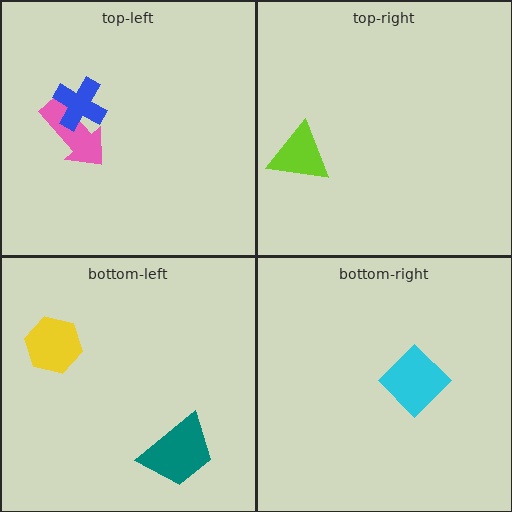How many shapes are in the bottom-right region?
1.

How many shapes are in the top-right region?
1.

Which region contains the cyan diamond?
The bottom-right region.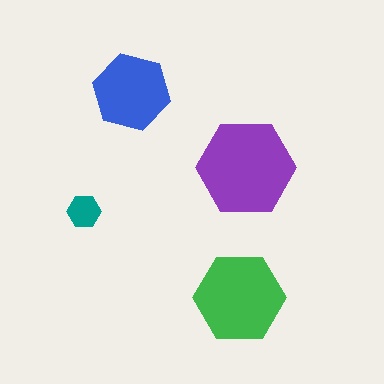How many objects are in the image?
There are 4 objects in the image.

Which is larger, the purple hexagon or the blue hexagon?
The purple one.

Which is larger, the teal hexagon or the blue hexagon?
The blue one.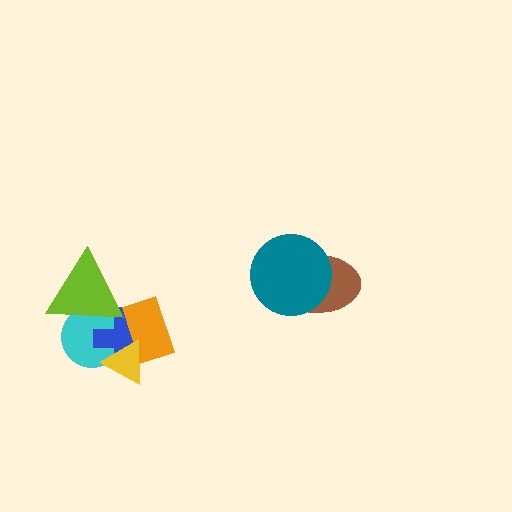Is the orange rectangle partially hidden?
Yes, it is partially covered by another shape.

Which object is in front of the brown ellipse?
The teal circle is in front of the brown ellipse.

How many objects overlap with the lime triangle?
2 objects overlap with the lime triangle.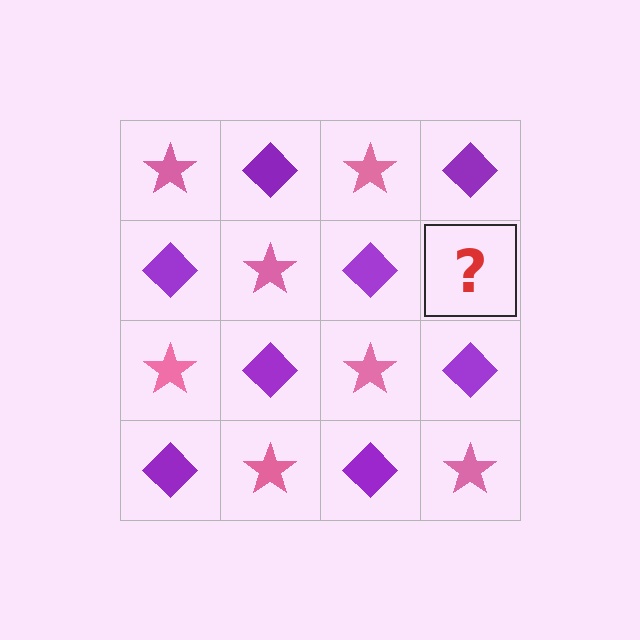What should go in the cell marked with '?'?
The missing cell should contain a pink star.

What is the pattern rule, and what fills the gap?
The rule is that it alternates pink star and purple diamond in a checkerboard pattern. The gap should be filled with a pink star.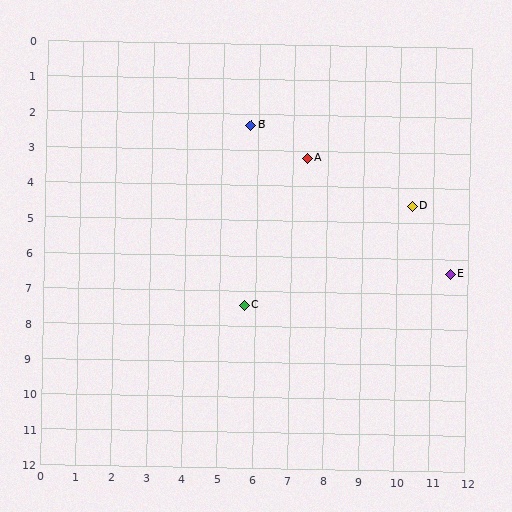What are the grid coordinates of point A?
Point A is at approximately (7.4, 3.2).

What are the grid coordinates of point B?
Point B is at approximately (5.8, 2.3).